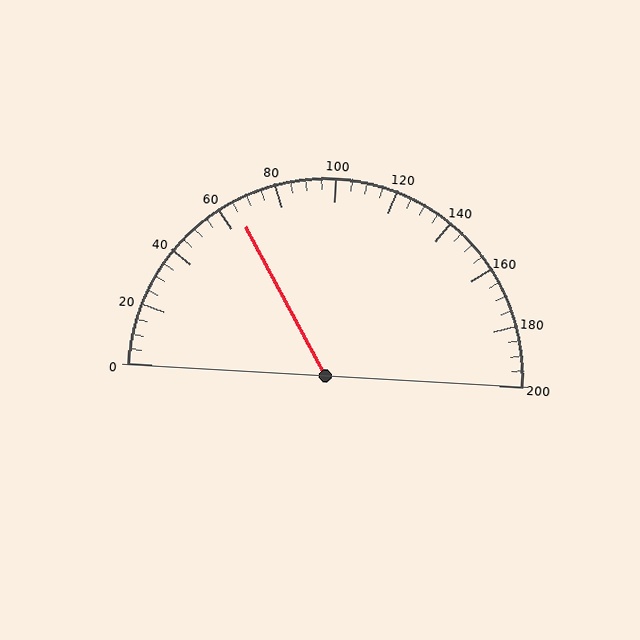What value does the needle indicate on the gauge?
The needle indicates approximately 65.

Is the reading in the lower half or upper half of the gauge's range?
The reading is in the lower half of the range (0 to 200).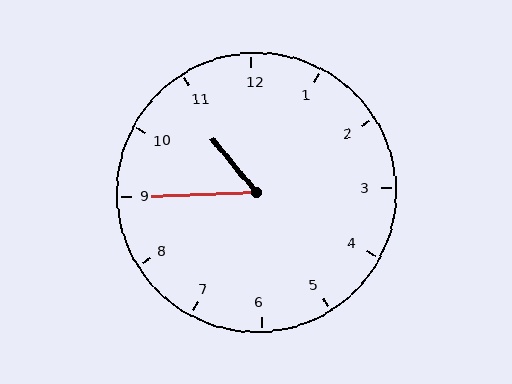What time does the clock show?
10:45.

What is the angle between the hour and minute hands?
Approximately 52 degrees.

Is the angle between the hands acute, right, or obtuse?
It is acute.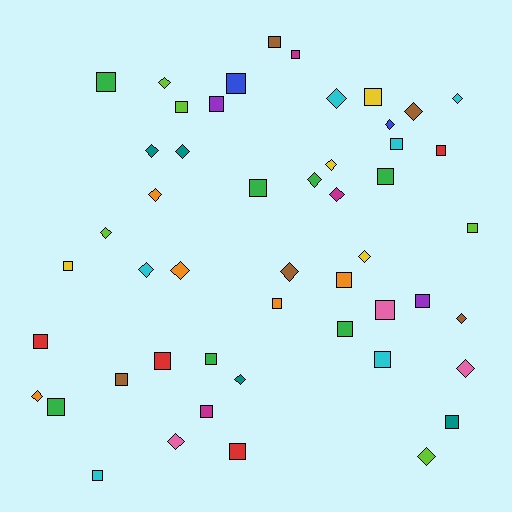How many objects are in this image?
There are 50 objects.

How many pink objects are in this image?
There are 3 pink objects.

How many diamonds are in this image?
There are 22 diamonds.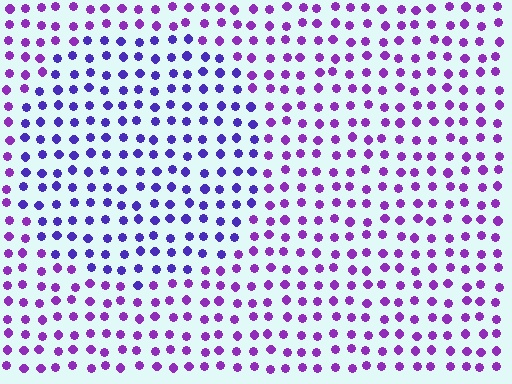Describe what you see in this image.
The image is filled with small purple elements in a uniform arrangement. A circle-shaped region is visible where the elements are tinted to a slightly different hue, forming a subtle color boundary.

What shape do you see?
I see a circle.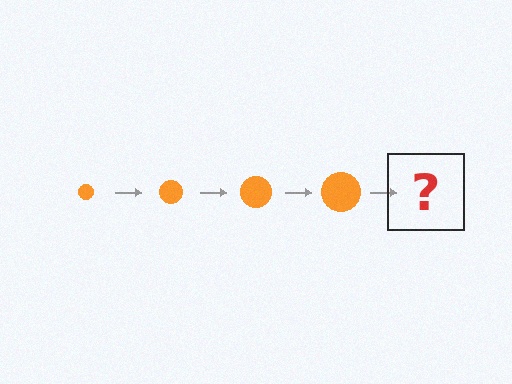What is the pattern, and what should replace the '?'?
The pattern is that the circle gets progressively larger each step. The '?' should be an orange circle, larger than the previous one.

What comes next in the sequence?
The next element should be an orange circle, larger than the previous one.